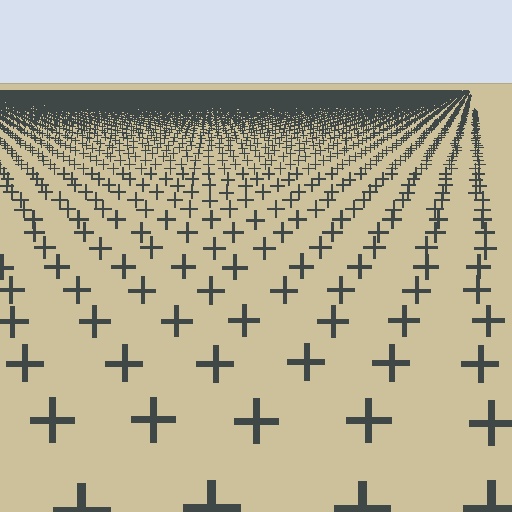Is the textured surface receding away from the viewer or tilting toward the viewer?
The surface is receding away from the viewer. Texture elements get smaller and denser toward the top.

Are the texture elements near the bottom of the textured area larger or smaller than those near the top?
Larger. Near the bottom, elements are closer to the viewer and appear at a bigger on-screen size.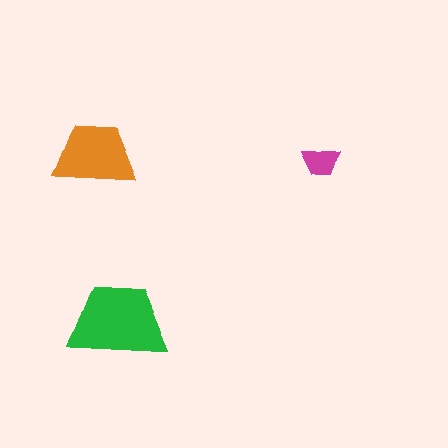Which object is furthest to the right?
The magenta trapezoid is rightmost.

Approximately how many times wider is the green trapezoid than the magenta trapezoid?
About 2.5 times wider.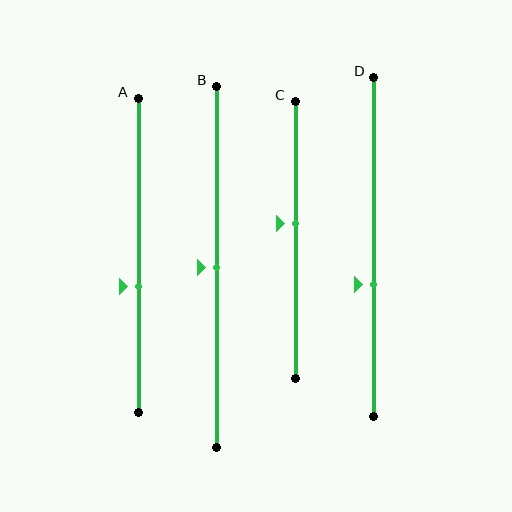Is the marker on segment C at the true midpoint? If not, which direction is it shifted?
No, the marker on segment C is shifted upward by about 6% of the segment length.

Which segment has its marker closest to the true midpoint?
Segment B has its marker closest to the true midpoint.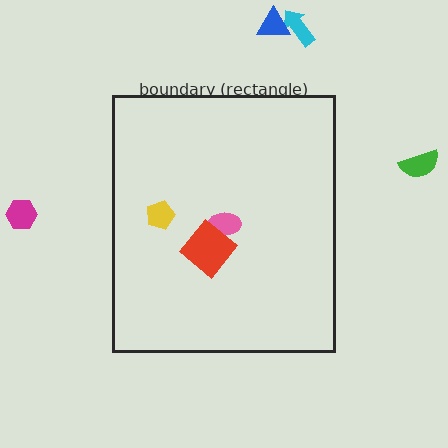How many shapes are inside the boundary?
3 inside, 4 outside.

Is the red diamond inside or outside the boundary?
Inside.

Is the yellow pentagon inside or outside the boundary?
Inside.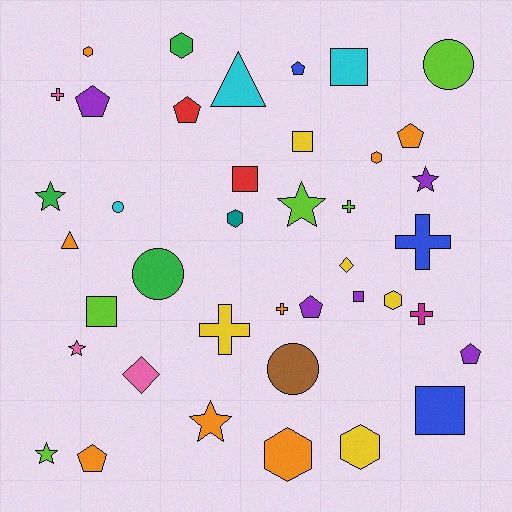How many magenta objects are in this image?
There is 1 magenta object.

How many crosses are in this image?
There are 6 crosses.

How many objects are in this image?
There are 40 objects.